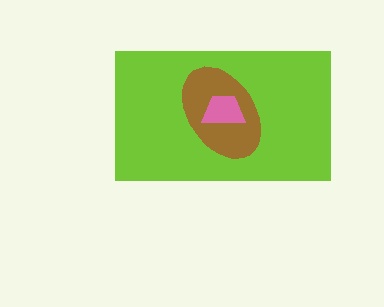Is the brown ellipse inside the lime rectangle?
Yes.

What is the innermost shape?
The pink trapezoid.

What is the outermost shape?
The lime rectangle.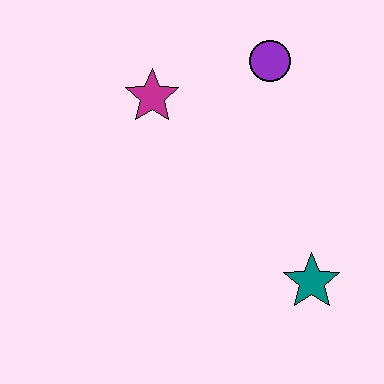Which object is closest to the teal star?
The purple circle is closest to the teal star.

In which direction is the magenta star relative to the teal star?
The magenta star is above the teal star.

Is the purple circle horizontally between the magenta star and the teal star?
Yes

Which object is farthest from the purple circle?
The teal star is farthest from the purple circle.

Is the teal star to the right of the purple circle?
Yes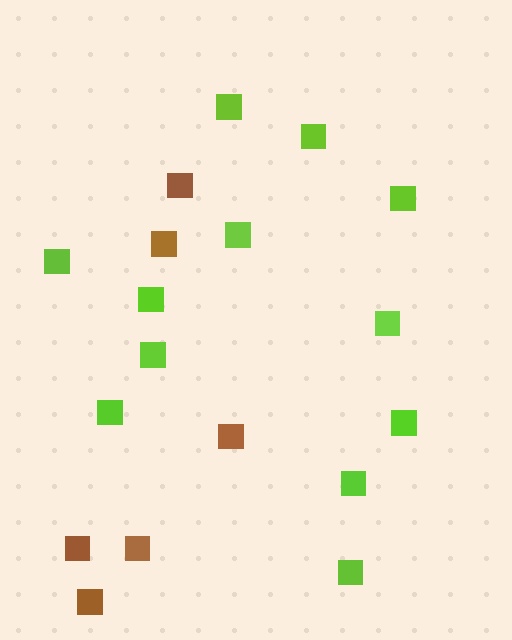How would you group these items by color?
There are 2 groups: one group of brown squares (6) and one group of lime squares (12).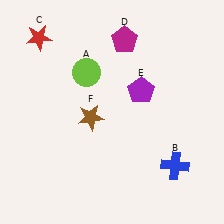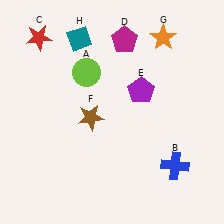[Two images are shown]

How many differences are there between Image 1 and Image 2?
There are 2 differences between the two images.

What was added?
An orange star (G), a teal diamond (H) were added in Image 2.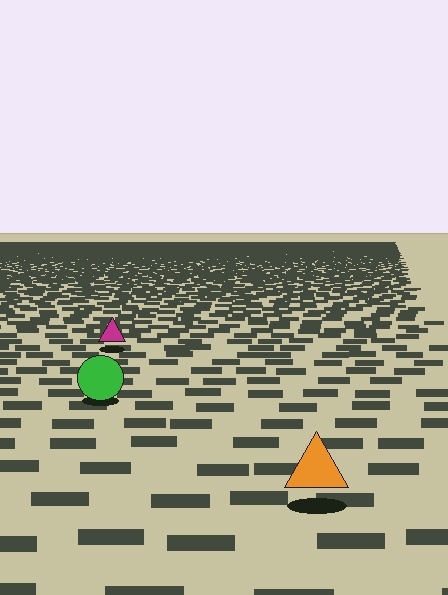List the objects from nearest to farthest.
From nearest to farthest: the orange triangle, the green circle, the magenta triangle.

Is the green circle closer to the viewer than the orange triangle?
No. The orange triangle is closer — you can tell from the texture gradient: the ground texture is coarser near it.